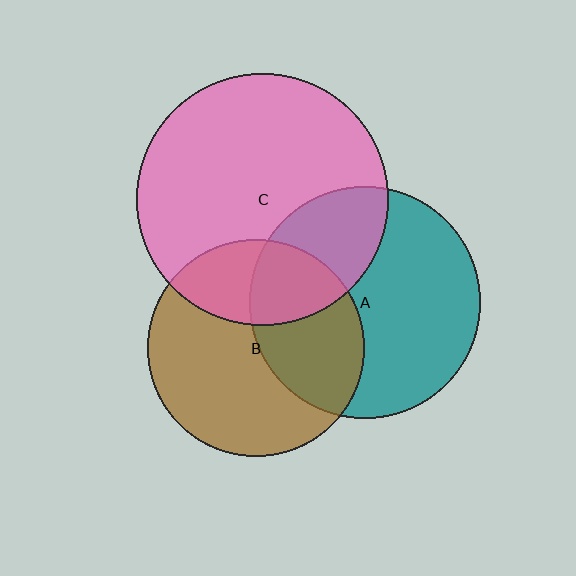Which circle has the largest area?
Circle C (pink).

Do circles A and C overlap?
Yes.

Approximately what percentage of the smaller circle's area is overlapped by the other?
Approximately 30%.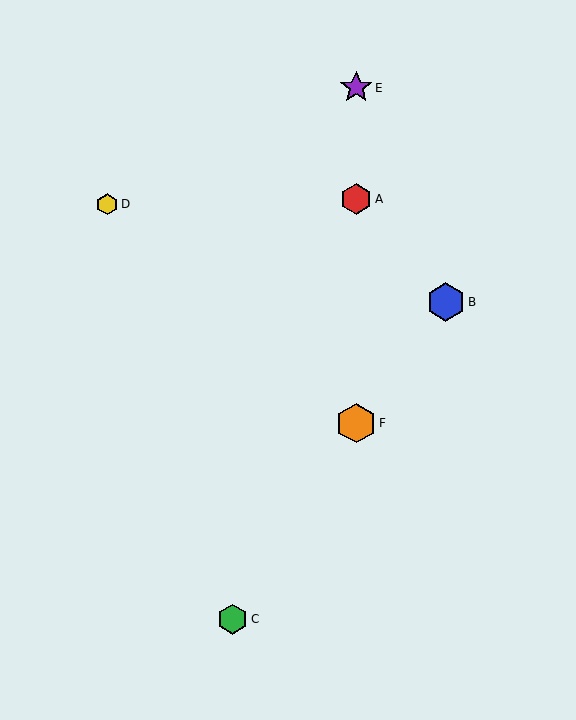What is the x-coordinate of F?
Object F is at x≈356.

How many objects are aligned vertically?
3 objects (A, E, F) are aligned vertically.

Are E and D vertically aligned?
No, E is at x≈356 and D is at x≈107.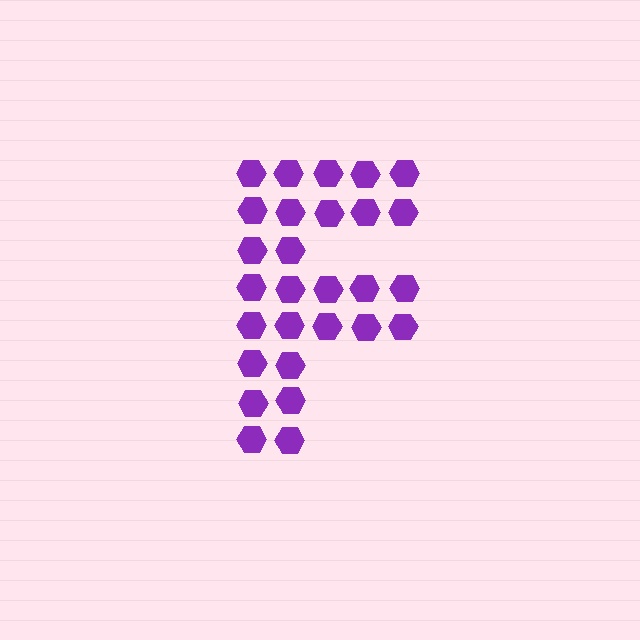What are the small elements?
The small elements are hexagons.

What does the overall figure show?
The overall figure shows the letter F.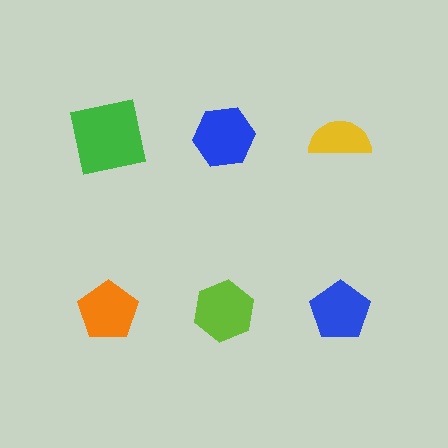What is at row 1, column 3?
A yellow semicircle.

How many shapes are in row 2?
3 shapes.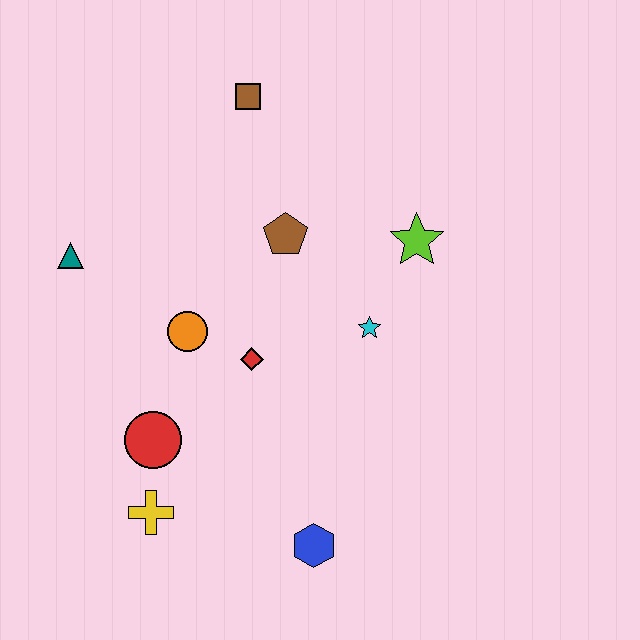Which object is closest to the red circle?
The yellow cross is closest to the red circle.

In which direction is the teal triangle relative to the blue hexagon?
The teal triangle is above the blue hexagon.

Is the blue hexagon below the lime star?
Yes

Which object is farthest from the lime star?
The yellow cross is farthest from the lime star.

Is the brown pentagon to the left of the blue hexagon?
Yes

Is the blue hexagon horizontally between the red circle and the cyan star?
Yes